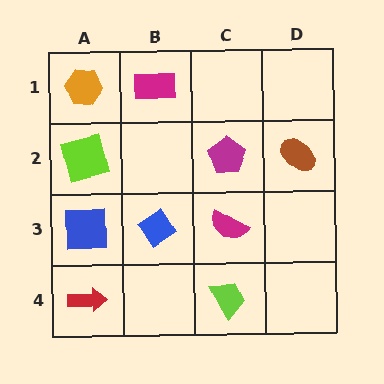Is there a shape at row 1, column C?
No, that cell is empty.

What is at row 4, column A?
A red arrow.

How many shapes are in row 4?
2 shapes.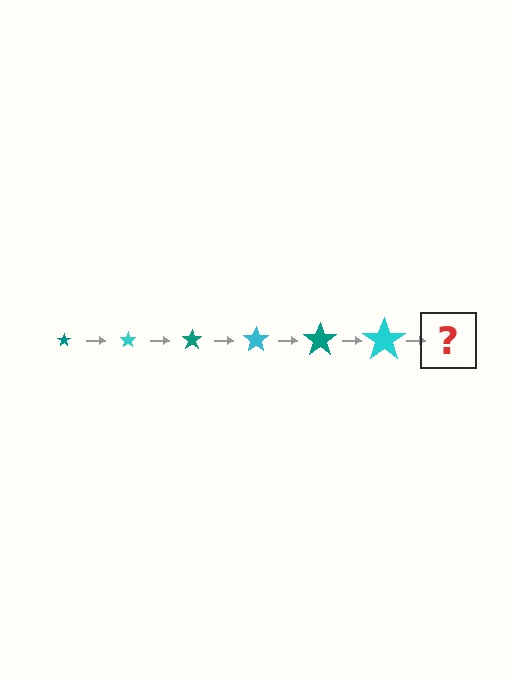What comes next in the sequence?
The next element should be a teal star, larger than the previous one.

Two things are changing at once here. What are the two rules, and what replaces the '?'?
The two rules are that the star grows larger each step and the color cycles through teal and cyan. The '?' should be a teal star, larger than the previous one.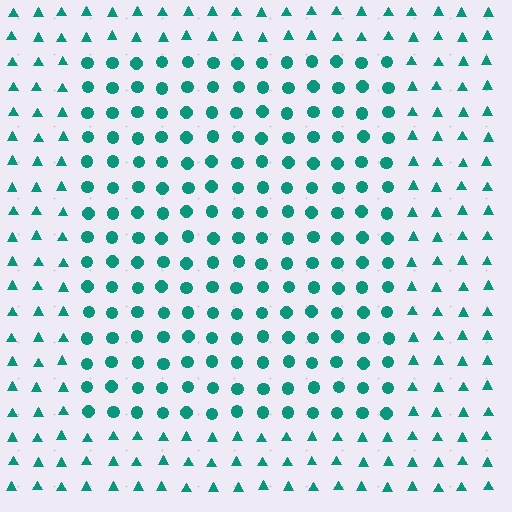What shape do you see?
I see a rectangle.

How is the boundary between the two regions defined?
The boundary is defined by a change in element shape: circles inside vs. triangles outside. All elements share the same color and spacing.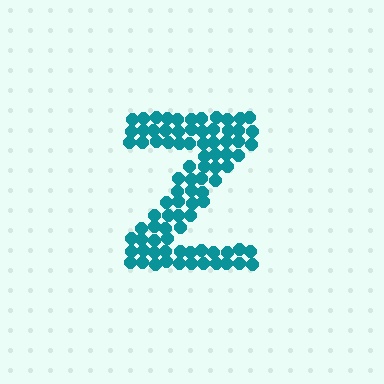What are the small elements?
The small elements are circles.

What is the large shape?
The large shape is the letter Z.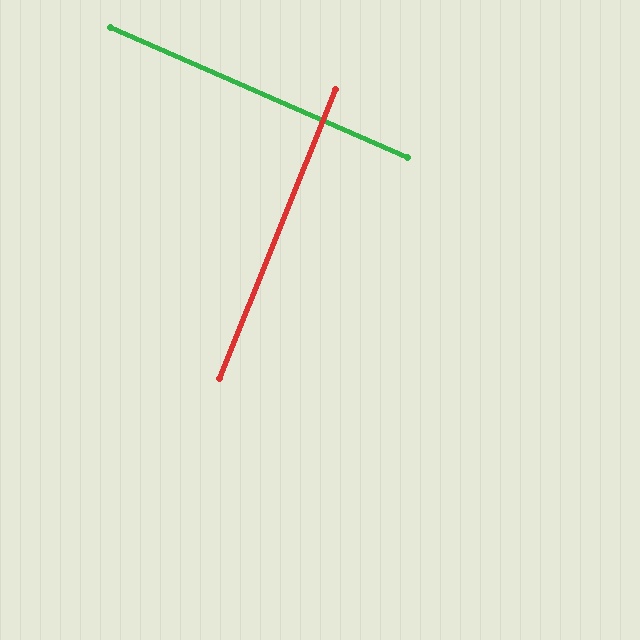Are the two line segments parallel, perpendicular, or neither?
Perpendicular — they meet at approximately 88°.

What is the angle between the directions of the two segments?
Approximately 88 degrees.